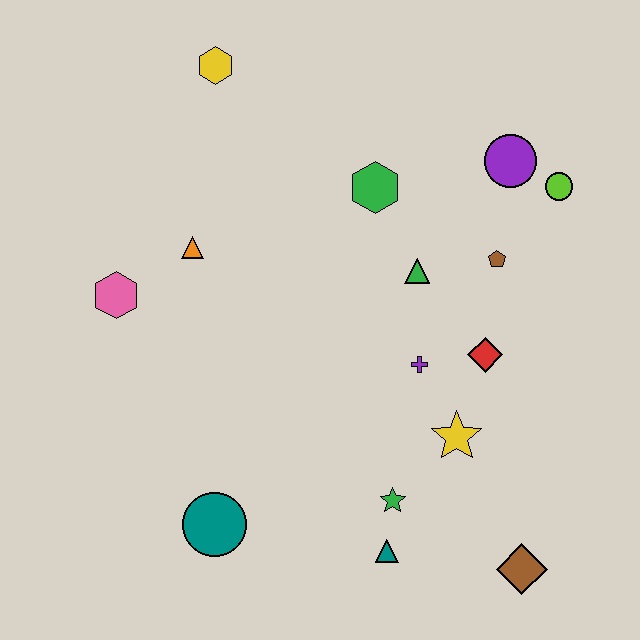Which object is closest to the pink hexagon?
The orange triangle is closest to the pink hexagon.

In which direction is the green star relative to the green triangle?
The green star is below the green triangle.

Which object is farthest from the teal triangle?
The yellow hexagon is farthest from the teal triangle.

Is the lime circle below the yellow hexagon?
Yes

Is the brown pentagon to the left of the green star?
No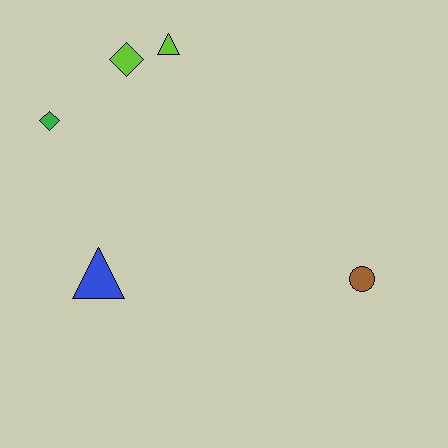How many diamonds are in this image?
There are 2 diamonds.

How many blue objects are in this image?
There is 1 blue object.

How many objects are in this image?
There are 5 objects.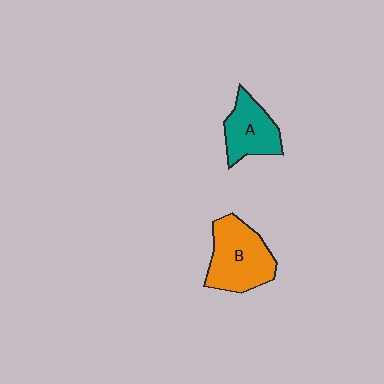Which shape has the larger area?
Shape B (orange).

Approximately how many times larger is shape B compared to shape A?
Approximately 1.4 times.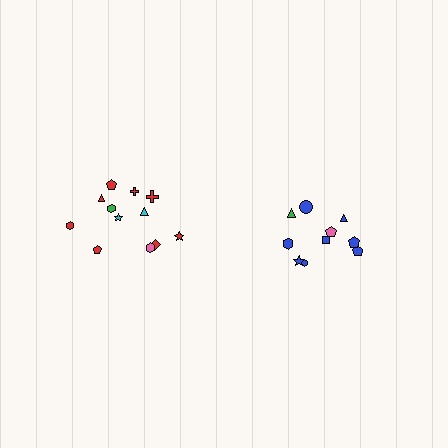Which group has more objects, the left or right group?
The left group.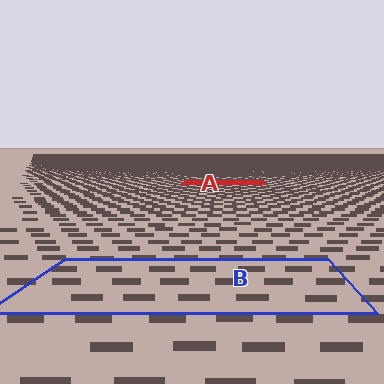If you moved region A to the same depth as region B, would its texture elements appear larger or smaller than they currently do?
They would appear larger. At a closer depth, the same texture elements are projected at a bigger on-screen size.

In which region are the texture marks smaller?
The texture marks are smaller in region A, because it is farther away.